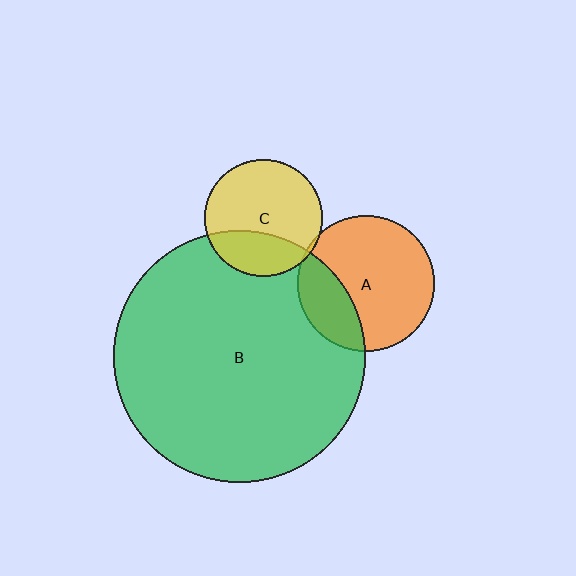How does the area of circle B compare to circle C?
Approximately 4.6 times.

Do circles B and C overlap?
Yes.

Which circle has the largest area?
Circle B (green).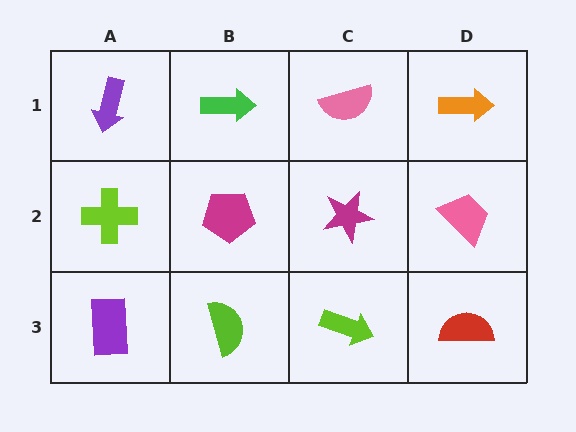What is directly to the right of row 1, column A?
A green arrow.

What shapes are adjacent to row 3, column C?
A magenta star (row 2, column C), a lime semicircle (row 3, column B), a red semicircle (row 3, column D).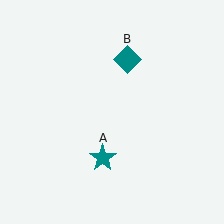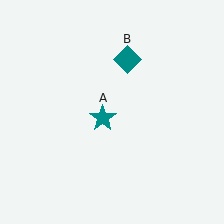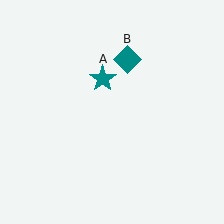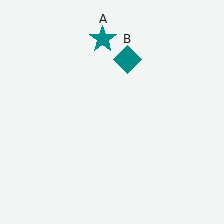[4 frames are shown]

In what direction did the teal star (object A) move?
The teal star (object A) moved up.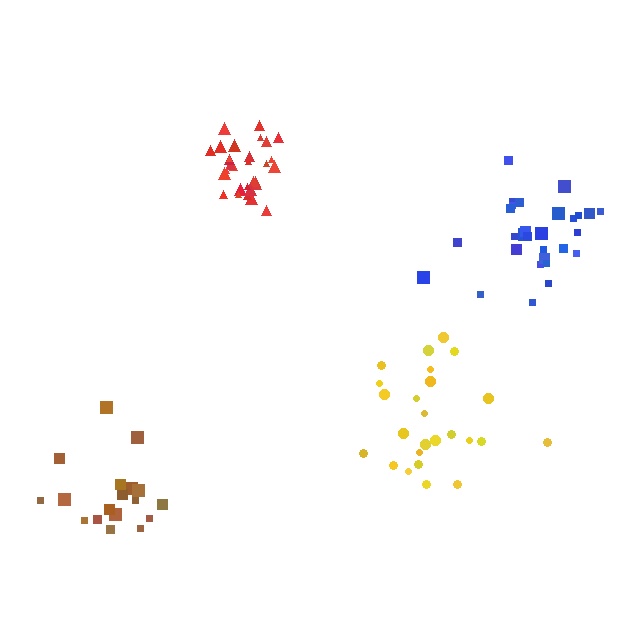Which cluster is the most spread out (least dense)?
Brown.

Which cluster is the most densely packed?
Red.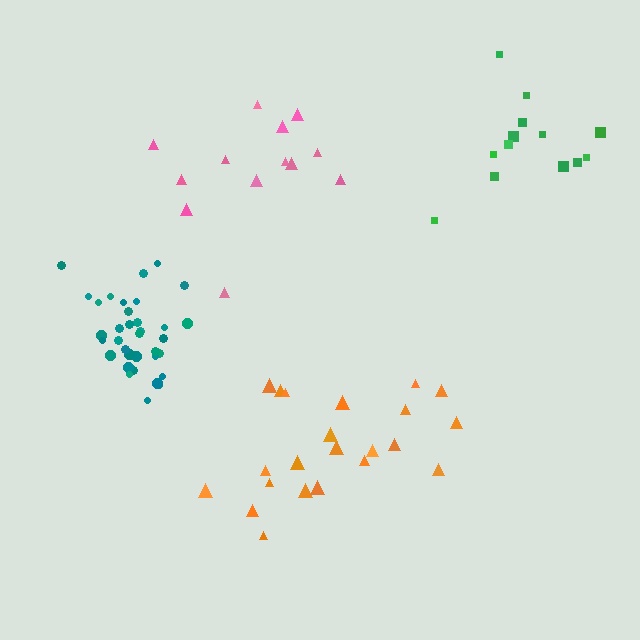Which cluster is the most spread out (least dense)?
Pink.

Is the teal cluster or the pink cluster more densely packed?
Teal.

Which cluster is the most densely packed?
Teal.